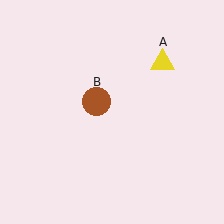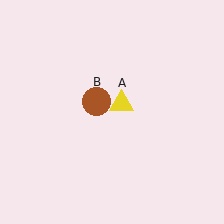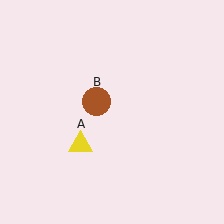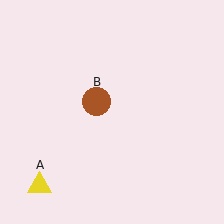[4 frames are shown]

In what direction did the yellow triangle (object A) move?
The yellow triangle (object A) moved down and to the left.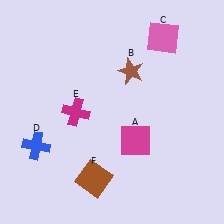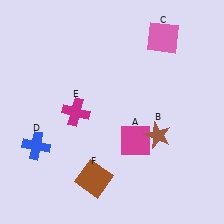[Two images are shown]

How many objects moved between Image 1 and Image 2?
1 object moved between the two images.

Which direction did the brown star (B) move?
The brown star (B) moved down.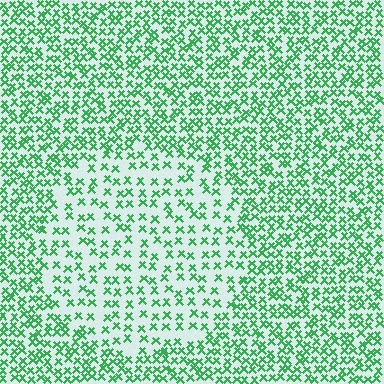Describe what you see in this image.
The image contains small green elements arranged at two different densities. A circle-shaped region is visible where the elements are less densely packed than the surrounding area.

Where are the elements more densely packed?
The elements are more densely packed outside the circle boundary.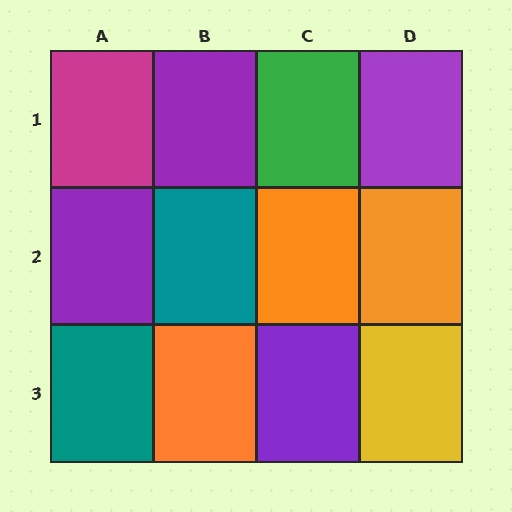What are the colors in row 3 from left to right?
Teal, orange, purple, yellow.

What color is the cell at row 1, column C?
Green.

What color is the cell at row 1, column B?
Purple.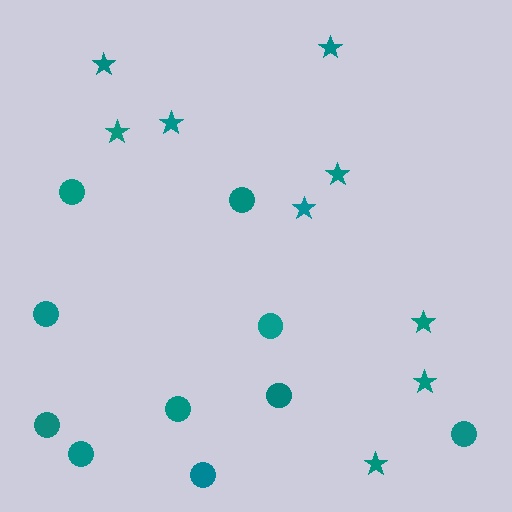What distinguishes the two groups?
There are 2 groups: one group of stars (9) and one group of circles (10).